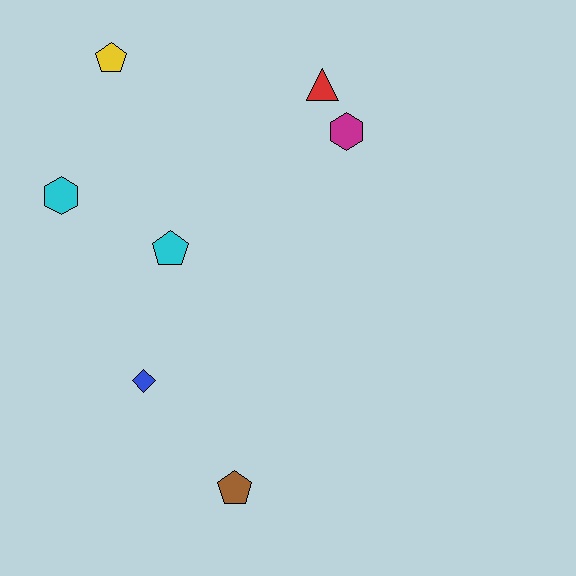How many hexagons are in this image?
There are 2 hexagons.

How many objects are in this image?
There are 7 objects.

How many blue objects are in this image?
There is 1 blue object.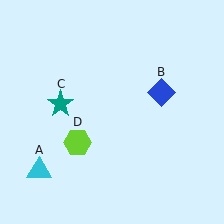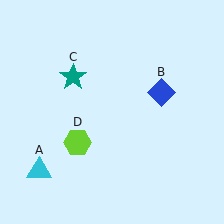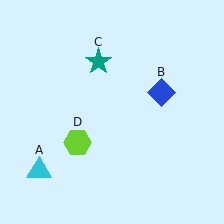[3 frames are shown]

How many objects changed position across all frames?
1 object changed position: teal star (object C).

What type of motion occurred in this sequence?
The teal star (object C) rotated clockwise around the center of the scene.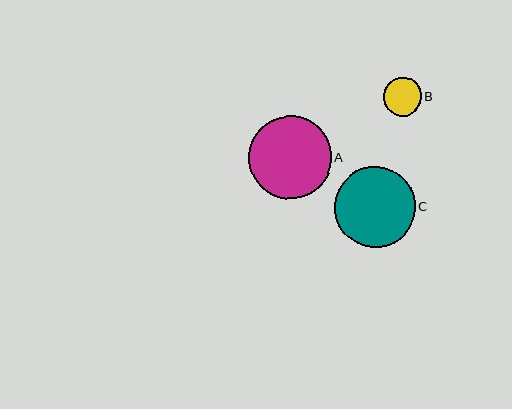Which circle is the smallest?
Circle B is the smallest with a size of approximately 38 pixels.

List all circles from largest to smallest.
From largest to smallest: A, C, B.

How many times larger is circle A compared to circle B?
Circle A is approximately 2.2 times the size of circle B.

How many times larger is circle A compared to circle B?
Circle A is approximately 2.2 times the size of circle B.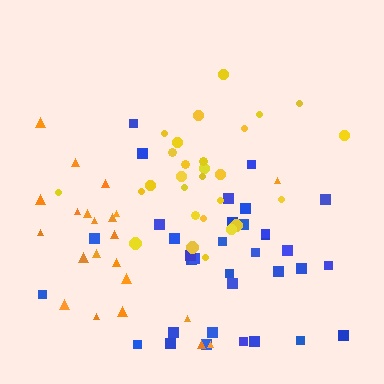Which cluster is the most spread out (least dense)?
Orange.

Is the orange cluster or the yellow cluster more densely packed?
Yellow.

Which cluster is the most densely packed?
Yellow.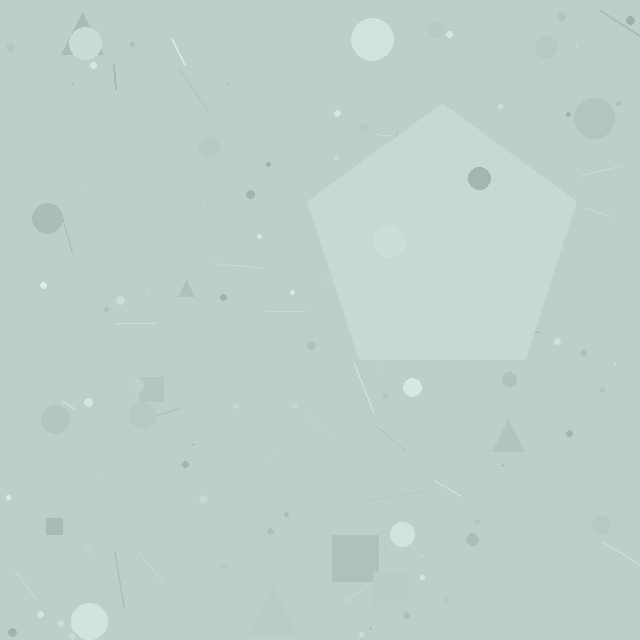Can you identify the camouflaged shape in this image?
The camouflaged shape is a pentagon.